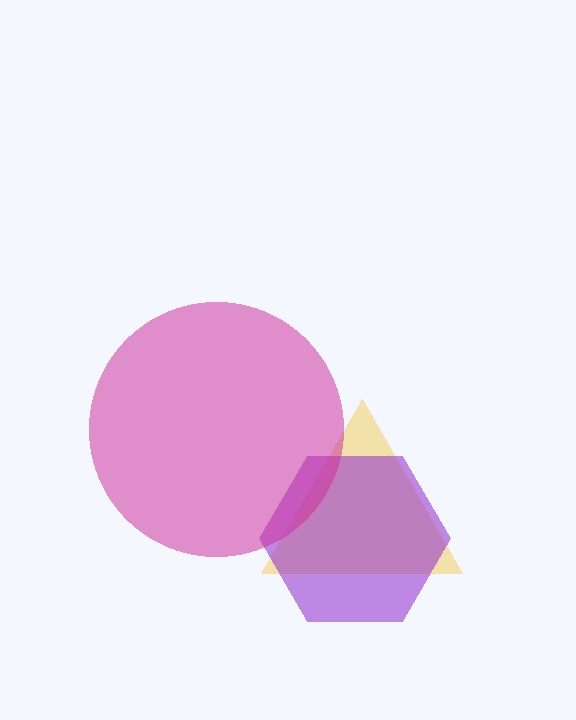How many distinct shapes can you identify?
There are 3 distinct shapes: a yellow triangle, a purple hexagon, a magenta circle.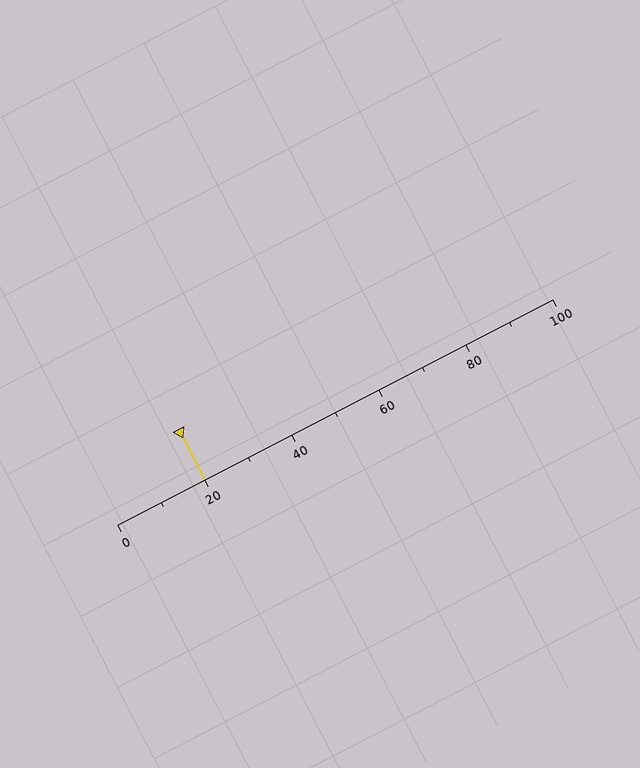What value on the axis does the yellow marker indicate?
The marker indicates approximately 20.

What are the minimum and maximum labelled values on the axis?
The axis runs from 0 to 100.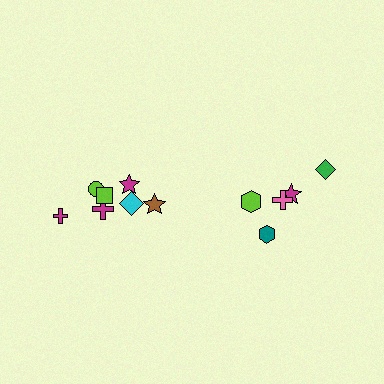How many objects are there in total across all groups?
There are 12 objects.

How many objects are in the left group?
There are 7 objects.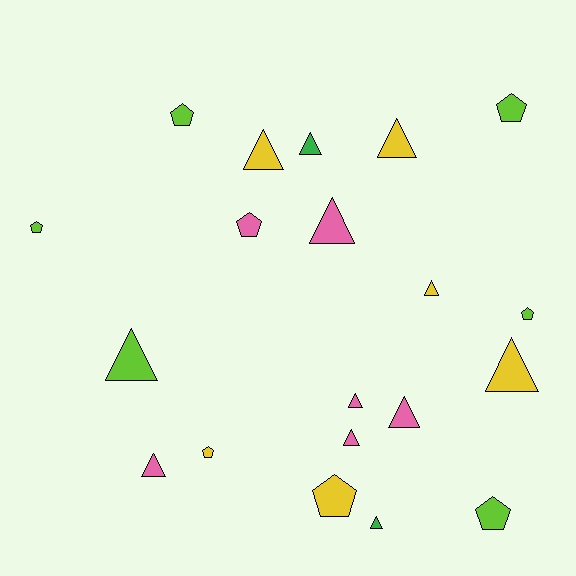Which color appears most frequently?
Pink, with 6 objects.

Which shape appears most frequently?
Triangle, with 12 objects.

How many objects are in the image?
There are 20 objects.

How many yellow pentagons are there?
There are 2 yellow pentagons.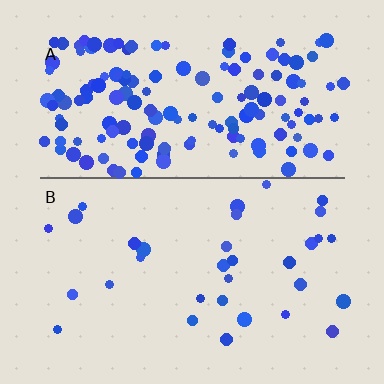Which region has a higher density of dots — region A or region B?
A (the top).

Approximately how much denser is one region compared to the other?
Approximately 4.5× — region A over region B.